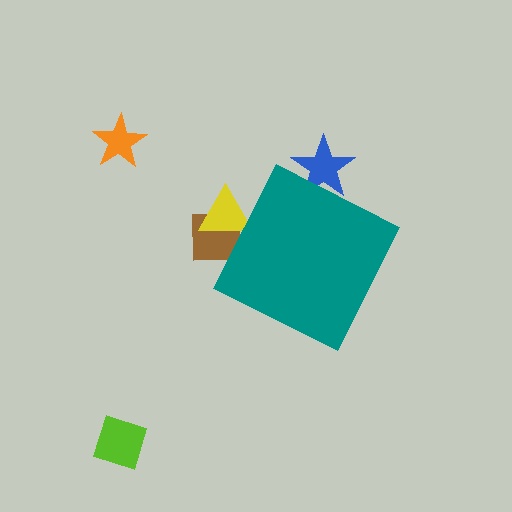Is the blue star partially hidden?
Yes, the blue star is partially hidden behind the teal diamond.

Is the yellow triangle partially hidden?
Yes, the yellow triangle is partially hidden behind the teal diamond.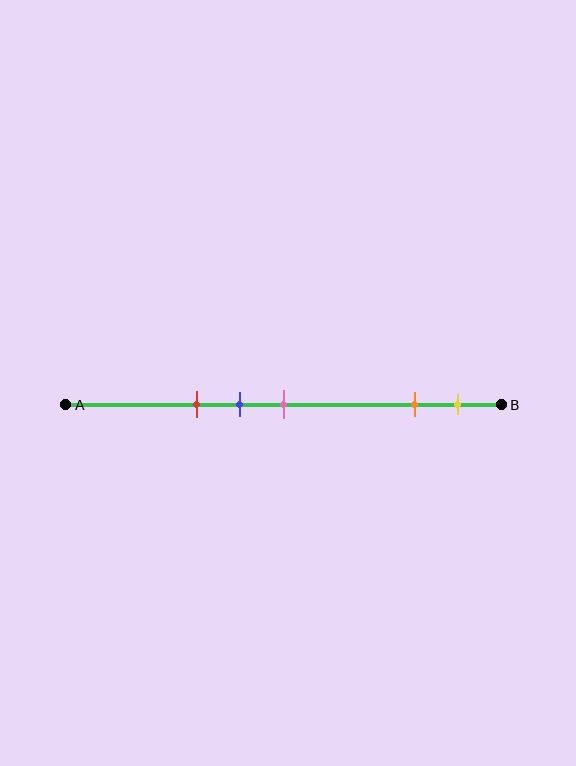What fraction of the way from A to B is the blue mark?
The blue mark is approximately 40% (0.4) of the way from A to B.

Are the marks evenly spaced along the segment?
No, the marks are not evenly spaced.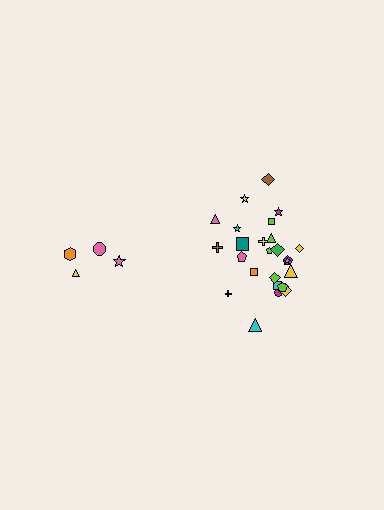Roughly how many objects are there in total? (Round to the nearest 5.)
Roughly 30 objects in total.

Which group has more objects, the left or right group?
The right group.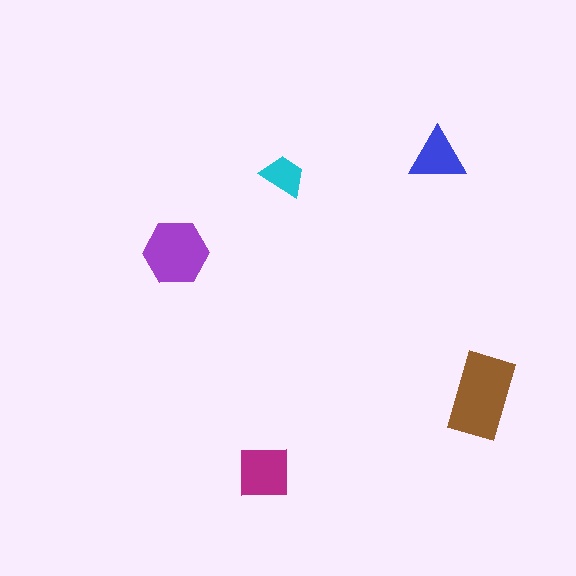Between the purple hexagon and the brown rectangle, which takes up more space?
The brown rectangle.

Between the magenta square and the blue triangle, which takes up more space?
The magenta square.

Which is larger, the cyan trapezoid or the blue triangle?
The blue triangle.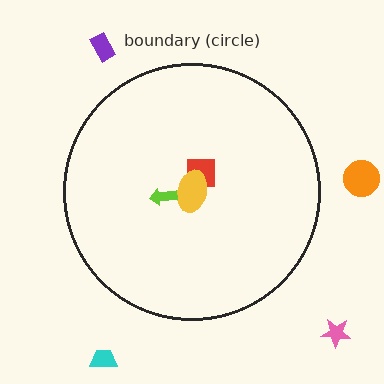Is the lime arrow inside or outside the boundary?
Inside.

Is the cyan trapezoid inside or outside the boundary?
Outside.